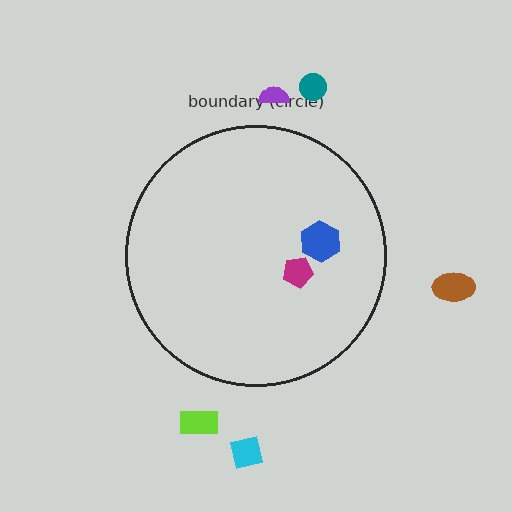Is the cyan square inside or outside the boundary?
Outside.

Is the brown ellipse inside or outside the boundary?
Outside.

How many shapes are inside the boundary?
2 inside, 5 outside.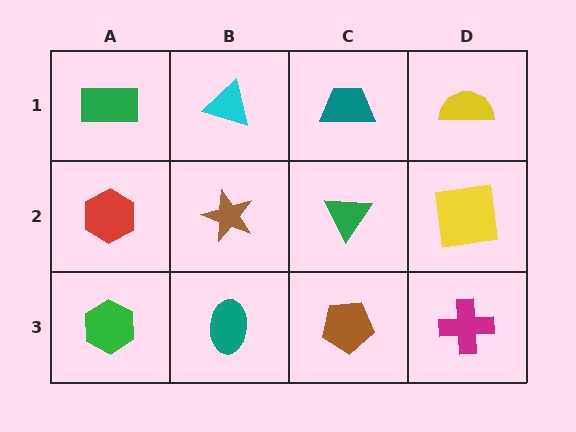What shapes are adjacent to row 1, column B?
A brown star (row 2, column B), a green rectangle (row 1, column A), a teal trapezoid (row 1, column C).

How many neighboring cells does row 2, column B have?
4.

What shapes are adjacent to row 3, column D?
A yellow square (row 2, column D), a brown pentagon (row 3, column C).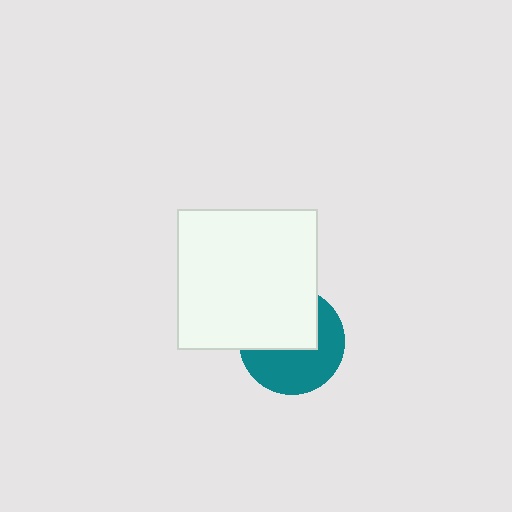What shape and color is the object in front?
The object in front is a white square.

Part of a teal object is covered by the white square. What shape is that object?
It is a circle.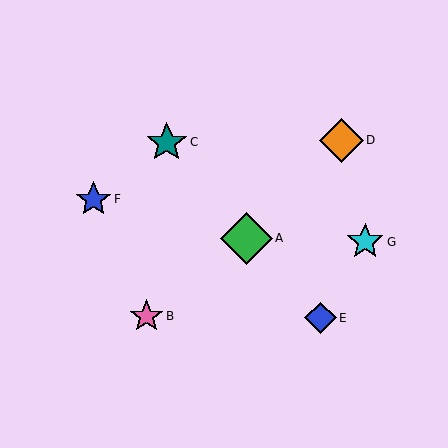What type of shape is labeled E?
Shape E is a blue diamond.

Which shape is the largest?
The green diamond (labeled A) is the largest.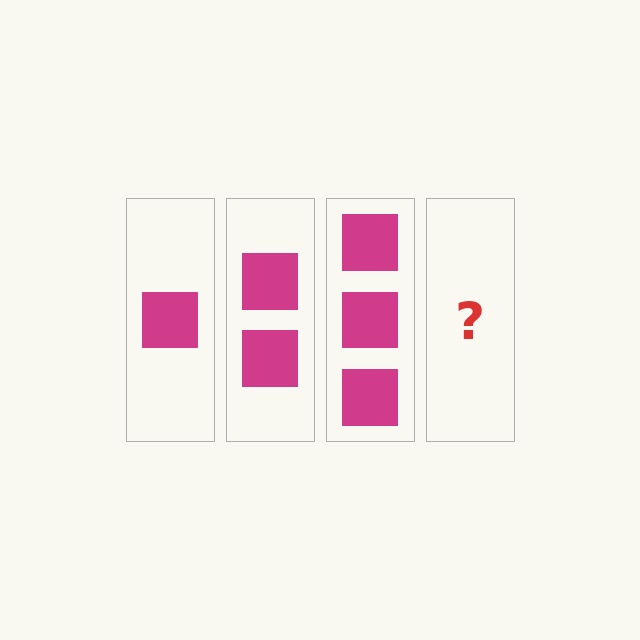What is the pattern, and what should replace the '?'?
The pattern is that each step adds one more square. The '?' should be 4 squares.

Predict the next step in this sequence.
The next step is 4 squares.